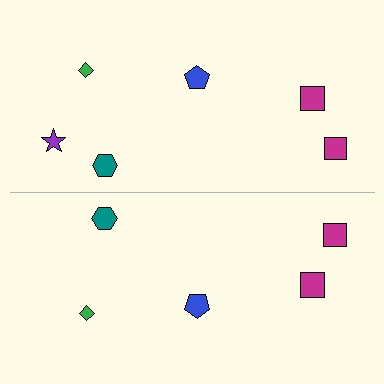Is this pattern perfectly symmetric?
No, the pattern is not perfectly symmetric. A purple star is missing from the bottom side.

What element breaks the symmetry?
A purple star is missing from the bottom side.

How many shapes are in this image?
There are 11 shapes in this image.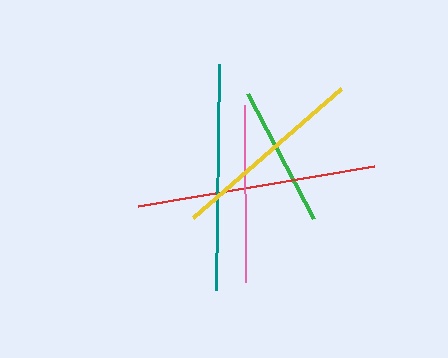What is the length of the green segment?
The green segment is approximately 141 pixels long.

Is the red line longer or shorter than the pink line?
The red line is longer than the pink line.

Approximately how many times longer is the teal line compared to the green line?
The teal line is approximately 1.6 times the length of the green line.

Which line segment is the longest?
The red line is the longest at approximately 239 pixels.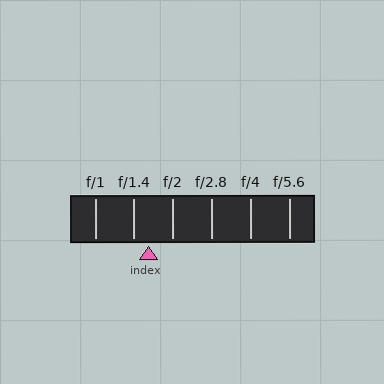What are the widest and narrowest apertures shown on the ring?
The widest aperture shown is f/1 and the narrowest is f/5.6.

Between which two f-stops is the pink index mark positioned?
The index mark is between f/1.4 and f/2.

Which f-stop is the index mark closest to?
The index mark is closest to f/1.4.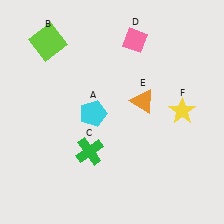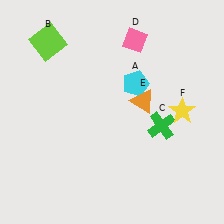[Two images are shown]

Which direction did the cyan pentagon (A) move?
The cyan pentagon (A) moved right.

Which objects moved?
The objects that moved are: the cyan pentagon (A), the green cross (C).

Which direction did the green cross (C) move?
The green cross (C) moved right.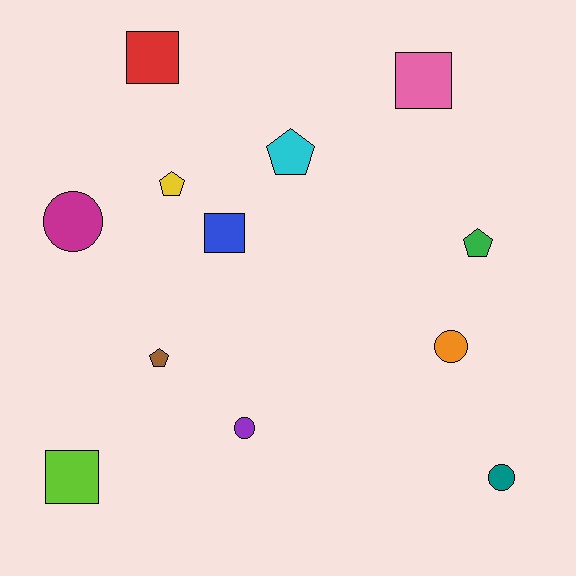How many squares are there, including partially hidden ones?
There are 4 squares.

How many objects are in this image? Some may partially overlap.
There are 12 objects.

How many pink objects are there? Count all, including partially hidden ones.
There is 1 pink object.